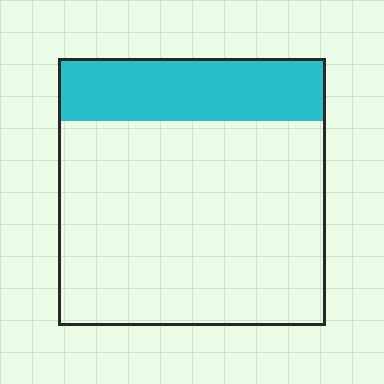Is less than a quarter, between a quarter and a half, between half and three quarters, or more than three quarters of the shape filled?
Less than a quarter.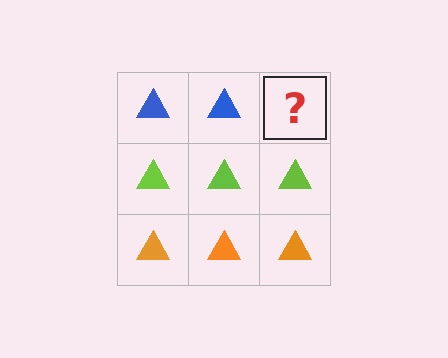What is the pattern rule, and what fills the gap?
The rule is that each row has a consistent color. The gap should be filled with a blue triangle.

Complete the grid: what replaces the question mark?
The question mark should be replaced with a blue triangle.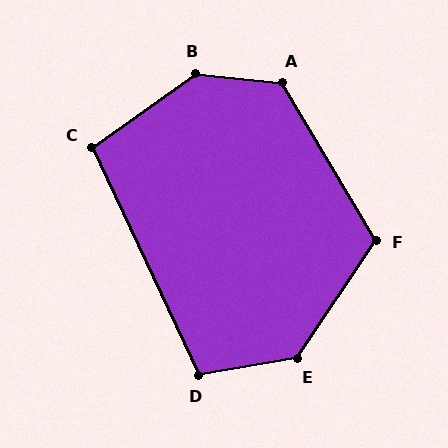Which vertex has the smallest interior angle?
C, at approximately 100 degrees.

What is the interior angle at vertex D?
Approximately 106 degrees (obtuse).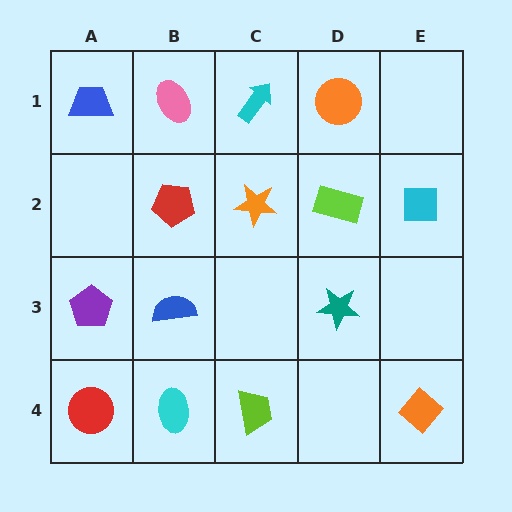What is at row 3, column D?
A teal star.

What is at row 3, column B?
A blue semicircle.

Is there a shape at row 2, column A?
No, that cell is empty.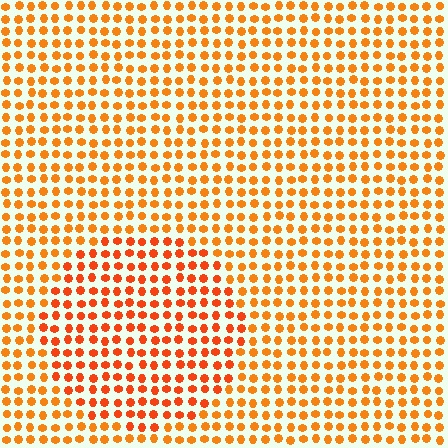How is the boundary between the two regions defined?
The boundary is defined purely by a slight shift in hue (about 17 degrees). Spacing, size, and orientation are identical on both sides.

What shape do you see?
I see a circle.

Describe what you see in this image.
The image is filled with small orange elements in a uniform arrangement. A circle-shaped region is visible where the elements are tinted to a slightly different hue, forming a subtle color boundary.